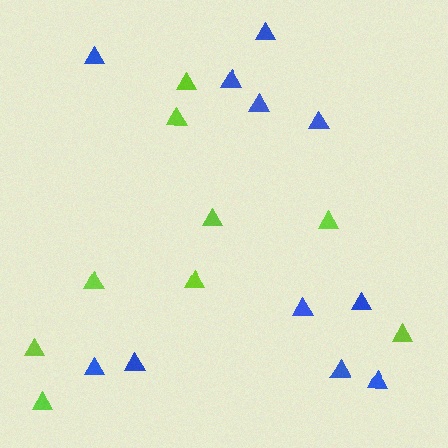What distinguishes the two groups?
There are 2 groups: one group of lime triangles (9) and one group of blue triangles (11).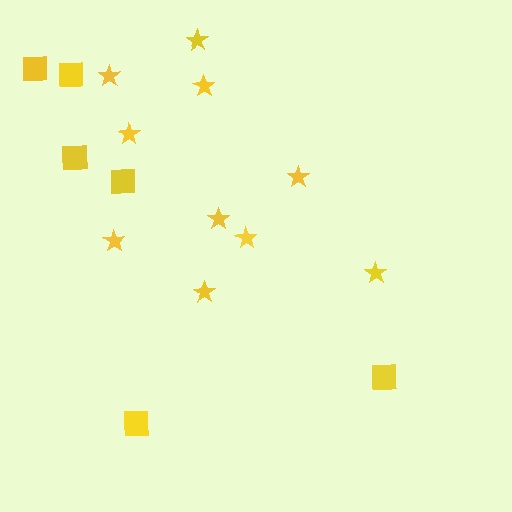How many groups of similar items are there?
There are 2 groups: one group of stars (10) and one group of squares (6).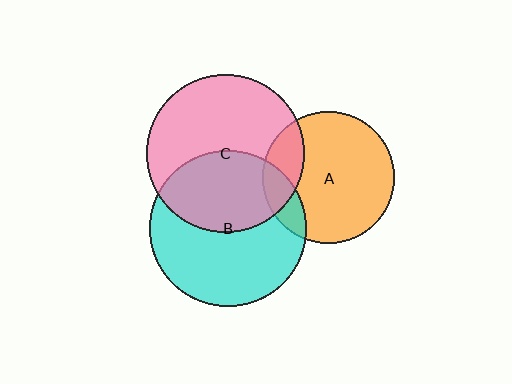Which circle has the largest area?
Circle C (pink).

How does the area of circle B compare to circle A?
Approximately 1.4 times.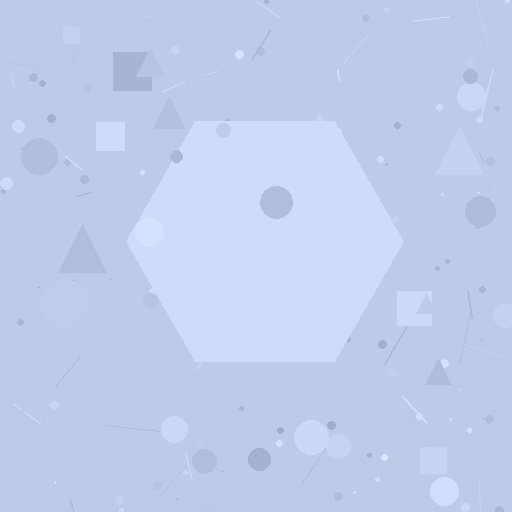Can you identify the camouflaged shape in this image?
The camouflaged shape is a hexagon.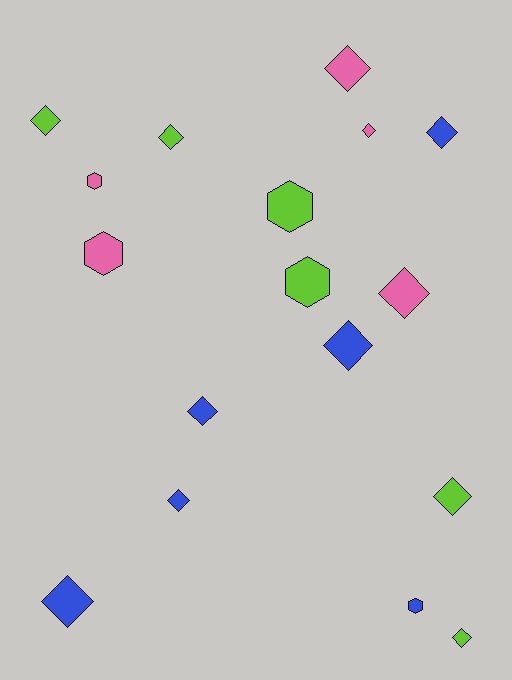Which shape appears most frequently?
Diamond, with 12 objects.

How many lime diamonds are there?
There are 4 lime diamonds.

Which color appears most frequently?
Blue, with 6 objects.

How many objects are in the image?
There are 17 objects.